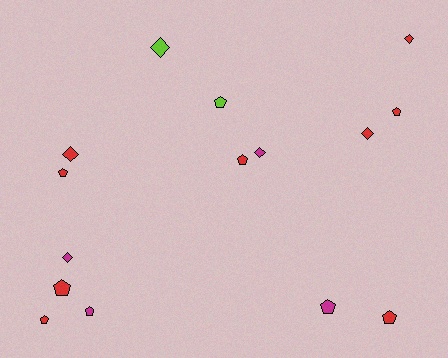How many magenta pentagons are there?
There are 2 magenta pentagons.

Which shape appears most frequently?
Pentagon, with 9 objects.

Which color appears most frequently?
Red, with 9 objects.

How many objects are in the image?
There are 15 objects.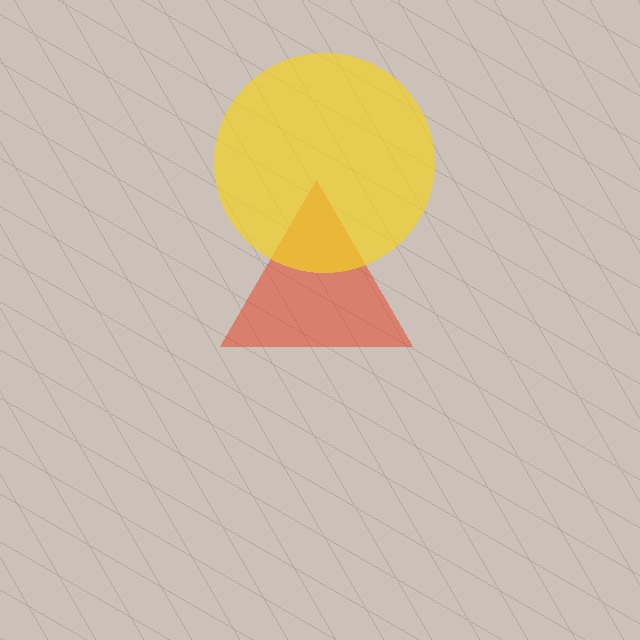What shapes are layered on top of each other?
The layered shapes are: a red triangle, a yellow circle.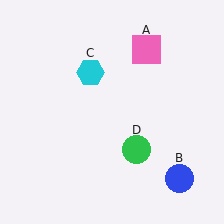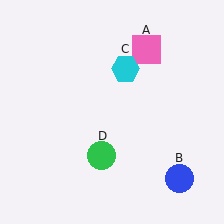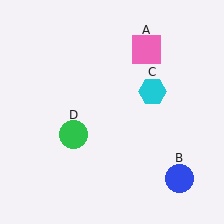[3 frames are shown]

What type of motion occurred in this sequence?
The cyan hexagon (object C), green circle (object D) rotated clockwise around the center of the scene.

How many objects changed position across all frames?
2 objects changed position: cyan hexagon (object C), green circle (object D).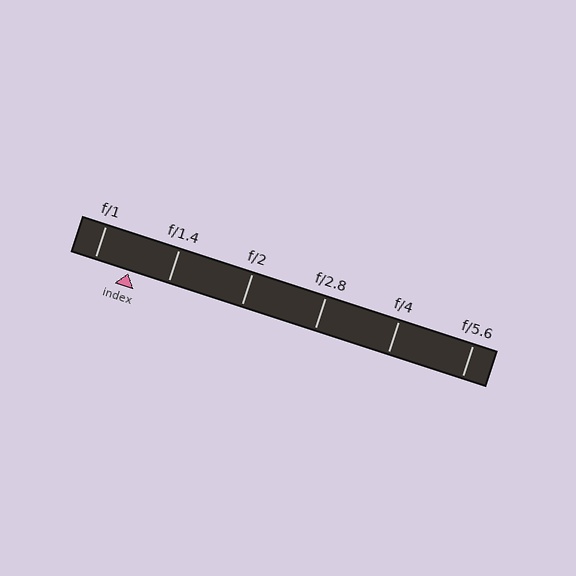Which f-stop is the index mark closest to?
The index mark is closest to f/1.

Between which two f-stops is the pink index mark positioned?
The index mark is between f/1 and f/1.4.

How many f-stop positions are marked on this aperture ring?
There are 6 f-stop positions marked.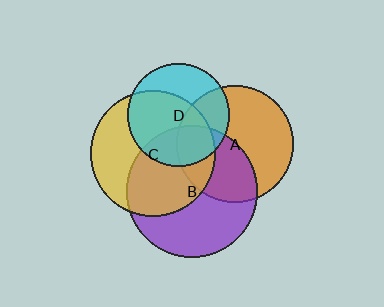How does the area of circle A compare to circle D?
Approximately 1.3 times.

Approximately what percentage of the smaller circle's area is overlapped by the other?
Approximately 30%.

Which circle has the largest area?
Circle B (purple).